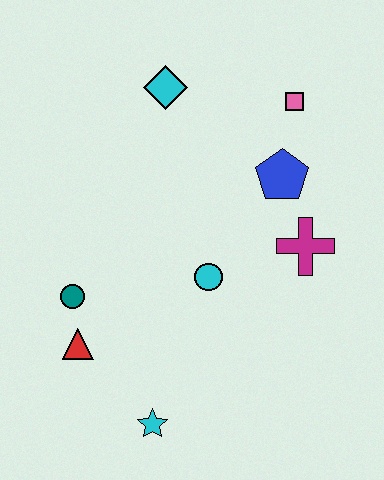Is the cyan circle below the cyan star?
No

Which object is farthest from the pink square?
The cyan star is farthest from the pink square.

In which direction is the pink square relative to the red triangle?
The pink square is above the red triangle.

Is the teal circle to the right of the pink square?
No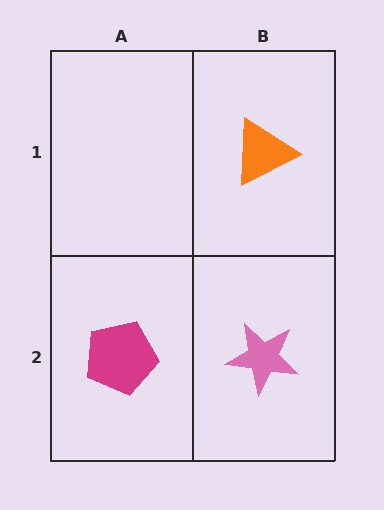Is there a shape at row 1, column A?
No, that cell is empty.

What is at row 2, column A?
A magenta pentagon.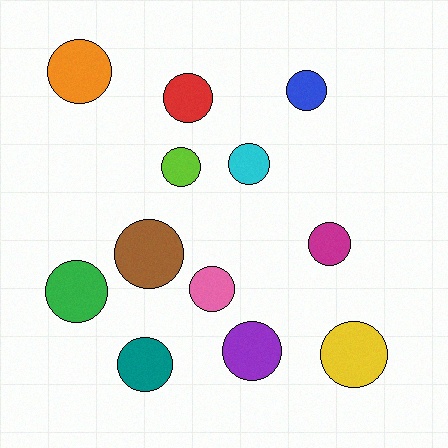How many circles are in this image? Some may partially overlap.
There are 12 circles.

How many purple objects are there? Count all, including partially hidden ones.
There is 1 purple object.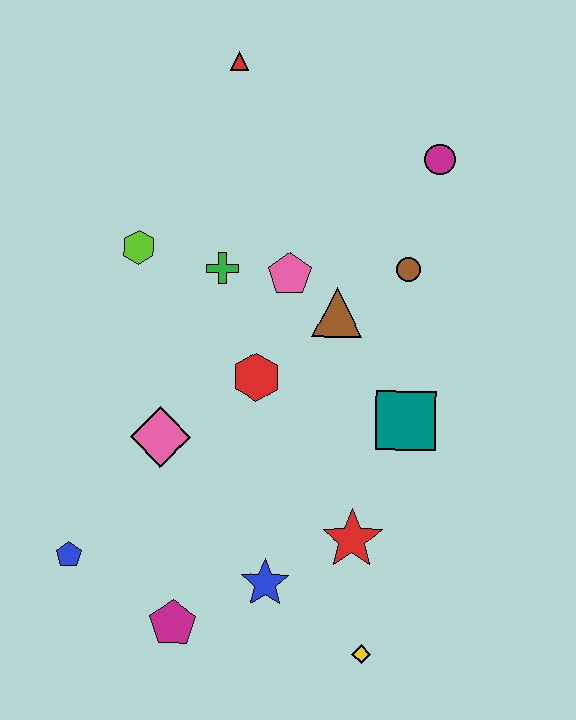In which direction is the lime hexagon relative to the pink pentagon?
The lime hexagon is to the left of the pink pentagon.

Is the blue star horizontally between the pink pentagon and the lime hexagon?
Yes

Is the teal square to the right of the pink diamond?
Yes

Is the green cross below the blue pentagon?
No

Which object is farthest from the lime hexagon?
The yellow diamond is farthest from the lime hexagon.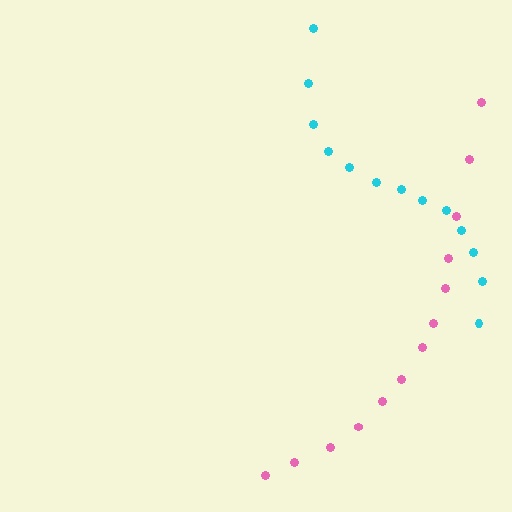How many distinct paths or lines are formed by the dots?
There are 2 distinct paths.